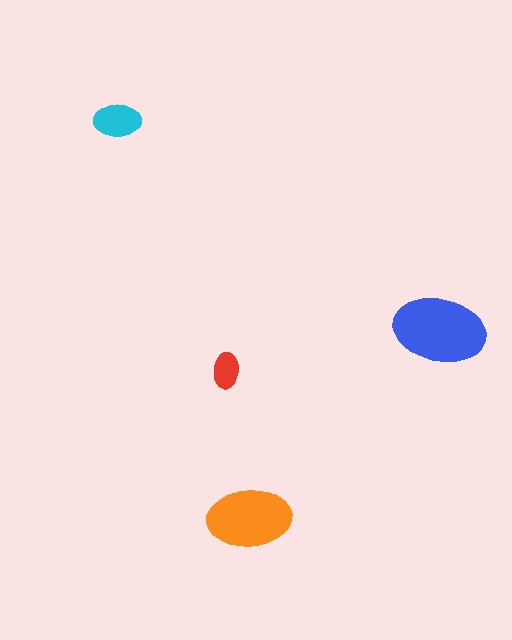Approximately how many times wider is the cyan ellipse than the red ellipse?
About 1.5 times wider.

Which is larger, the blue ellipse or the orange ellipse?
The blue one.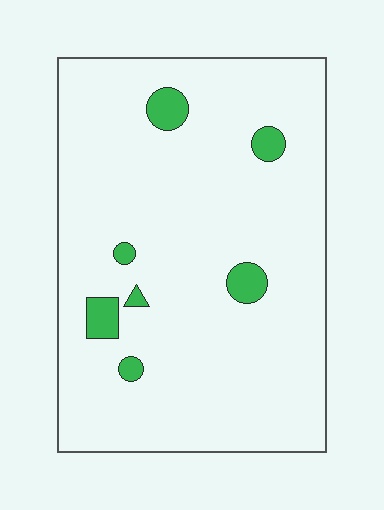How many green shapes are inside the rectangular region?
7.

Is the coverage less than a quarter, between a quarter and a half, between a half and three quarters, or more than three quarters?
Less than a quarter.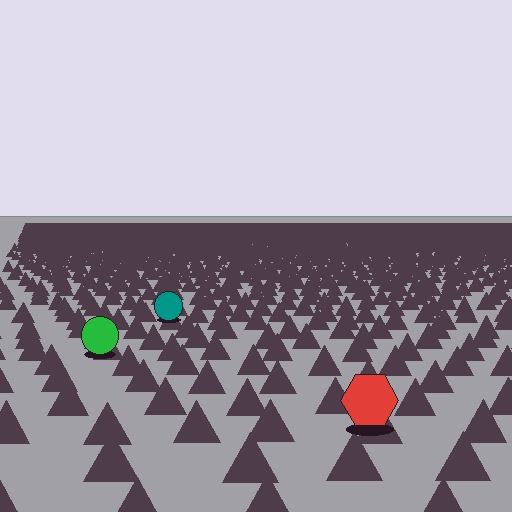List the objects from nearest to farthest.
From nearest to farthest: the red hexagon, the green circle, the teal circle.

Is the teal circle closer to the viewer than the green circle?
No. The green circle is closer — you can tell from the texture gradient: the ground texture is coarser near it.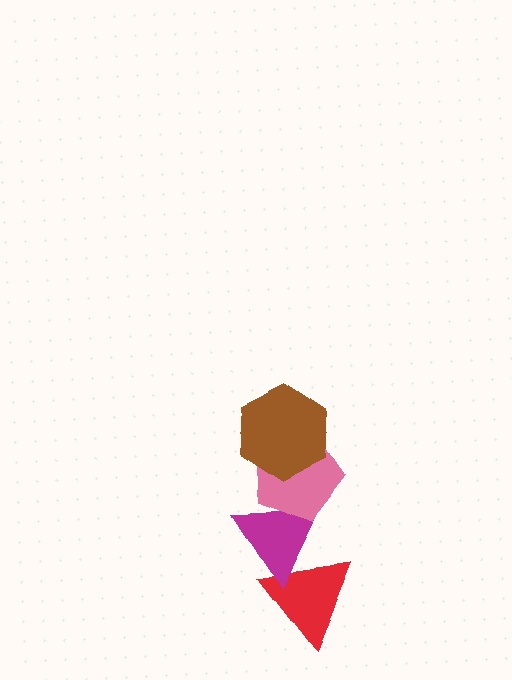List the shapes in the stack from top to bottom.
From top to bottom: the brown hexagon, the pink pentagon, the magenta triangle, the red triangle.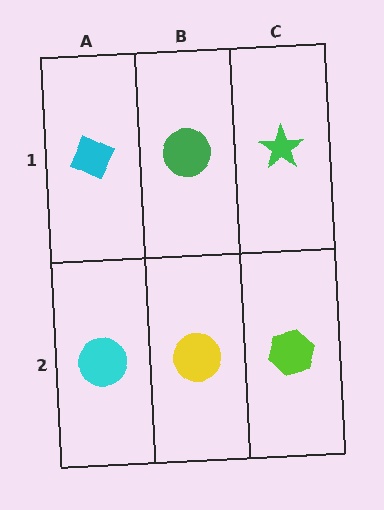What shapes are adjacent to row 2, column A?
A cyan diamond (row 1, column A), a yellow circle (row 2, column B).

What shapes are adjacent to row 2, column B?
A green circle (row 1, column B), a cyan circle (row 2, column A), a lime hexagon (row 2, column C).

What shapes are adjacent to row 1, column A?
A cyan circle (row 2, column A), a green circle (row 1, column B).